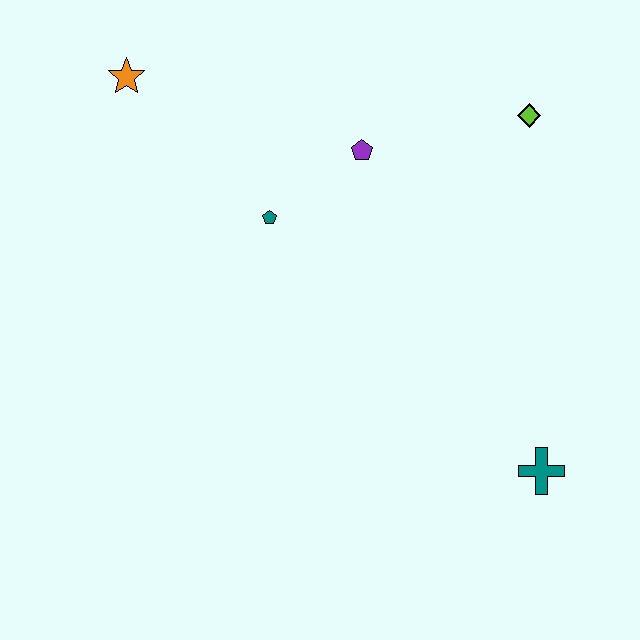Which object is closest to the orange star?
The teal pentagon is closest to the orange star.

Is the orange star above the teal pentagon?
Yes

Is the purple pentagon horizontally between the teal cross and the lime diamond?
No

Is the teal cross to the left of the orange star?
No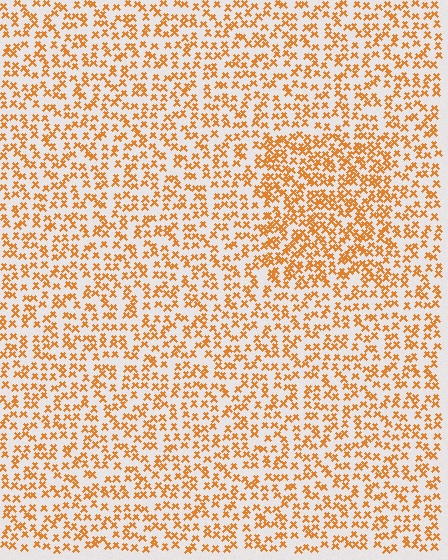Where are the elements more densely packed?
The elements are more densely packed inside the rectangle boundary.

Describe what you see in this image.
The image contains small orange elements arranged at two different densities. A rectangle-shaped region is visible where the elements are more densely packed than the surrounding area.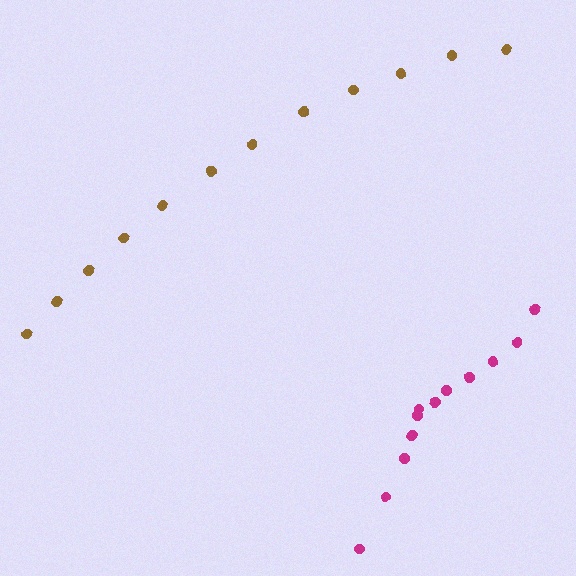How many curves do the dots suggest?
There are 2 distinct paths.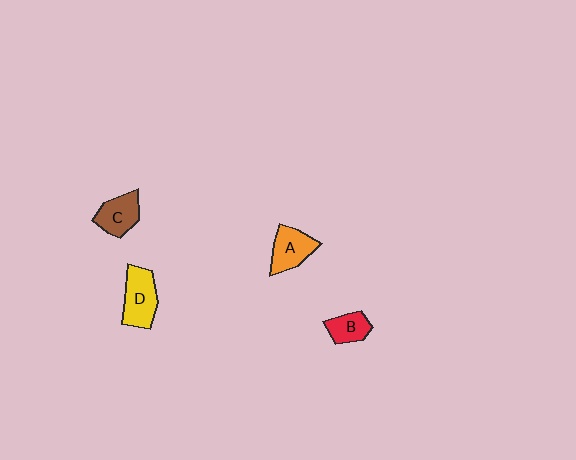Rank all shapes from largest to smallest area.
From largest to smallest: D (yellow), A (orange), C (brown), B (red).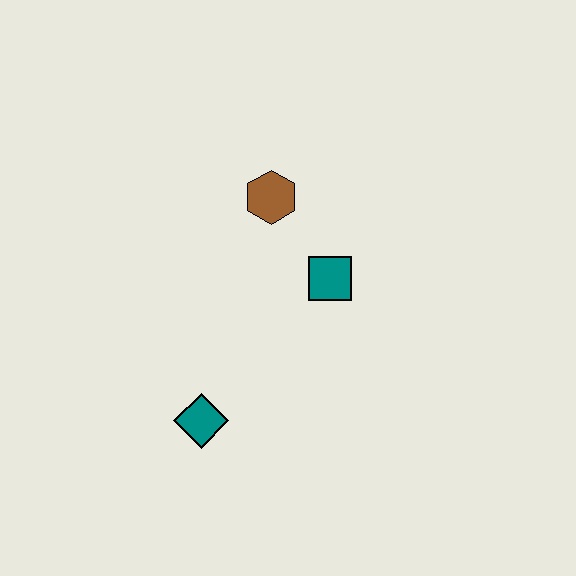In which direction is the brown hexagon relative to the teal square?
The brown hexagon is above the teal square.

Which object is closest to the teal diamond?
The teal square is closest to the teal diamond.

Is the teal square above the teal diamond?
Yes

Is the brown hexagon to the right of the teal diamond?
Yes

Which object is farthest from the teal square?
The teal diamond is farthest from the teal square.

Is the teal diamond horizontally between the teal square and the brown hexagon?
No